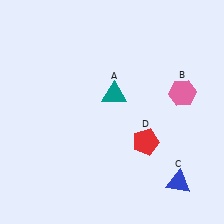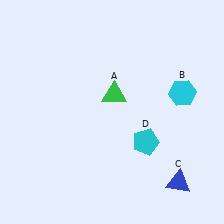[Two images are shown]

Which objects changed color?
A changed from teal to green. B changed from pink to cyan. D changed from red to cyan.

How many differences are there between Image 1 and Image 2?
There are 3 differences between the two images.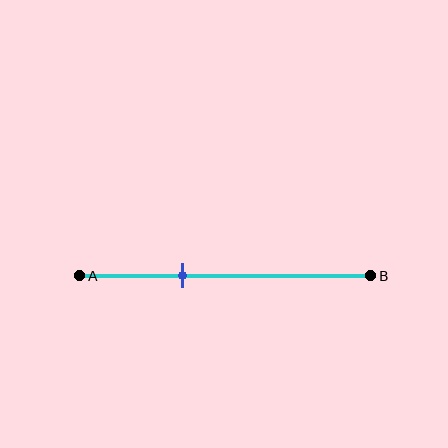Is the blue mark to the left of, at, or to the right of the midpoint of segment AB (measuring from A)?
The blue mark is to the left of the midpoint of segment AB.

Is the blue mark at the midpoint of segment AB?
No, the mark is at about 35% from A, not at the 50% midpoint.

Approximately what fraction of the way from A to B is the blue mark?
The blue mark is approximately 35% of the way from A to B.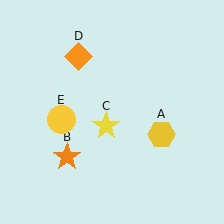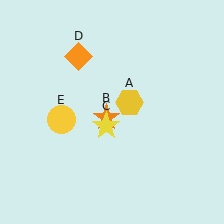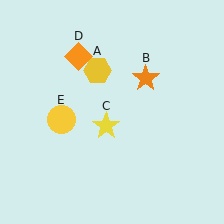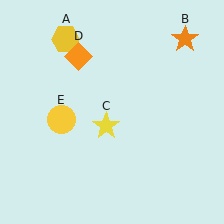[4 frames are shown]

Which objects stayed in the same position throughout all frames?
Yellow star (object C) and orange diamond (object D) and yellow circle (object E) remained stationary.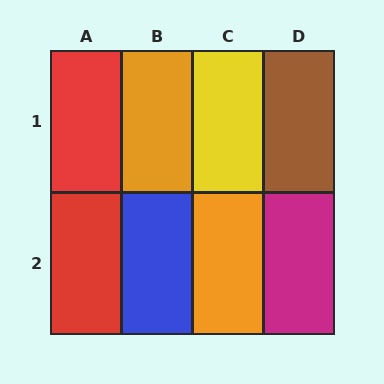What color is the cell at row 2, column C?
Orange.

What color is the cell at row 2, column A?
Red.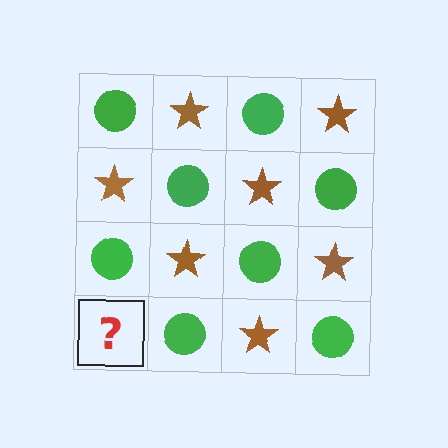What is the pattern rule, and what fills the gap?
The rule is that it alternates green circle and brown star in a checkerboard pattern. The gap should be filled with a brown star.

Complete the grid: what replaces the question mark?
The question mark should be replaced with a brown star.